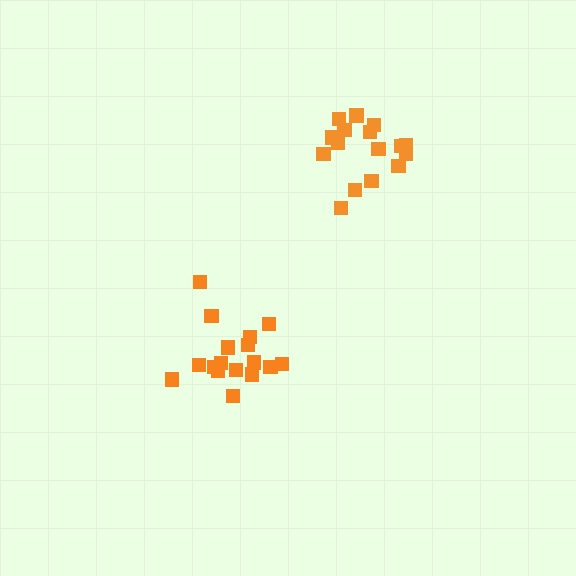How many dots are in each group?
Group 1: 16 dots, Group 2: 17 dots (33 total).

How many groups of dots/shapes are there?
There are 2 groups.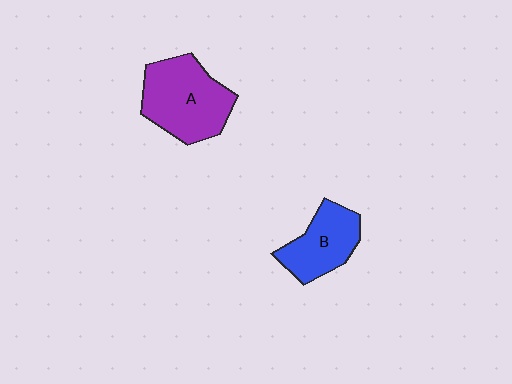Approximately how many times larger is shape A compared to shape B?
Approximately 1.4 times.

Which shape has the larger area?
Shape A (purple).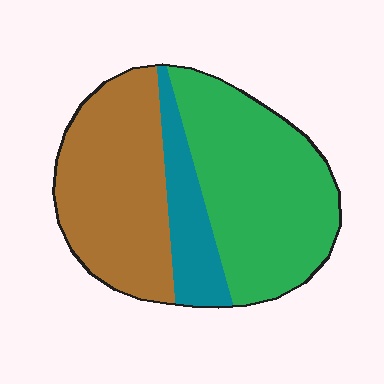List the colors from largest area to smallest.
From largest to smallest: green, brown, teal.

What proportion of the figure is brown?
Brown covers about 40% of the figure.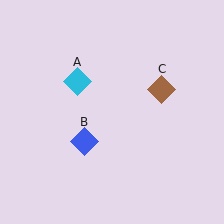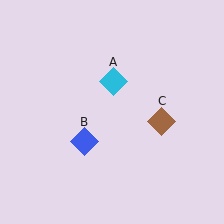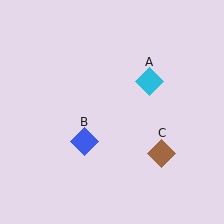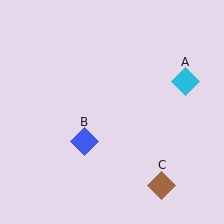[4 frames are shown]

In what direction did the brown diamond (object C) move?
The brown diamond (object C) moved down.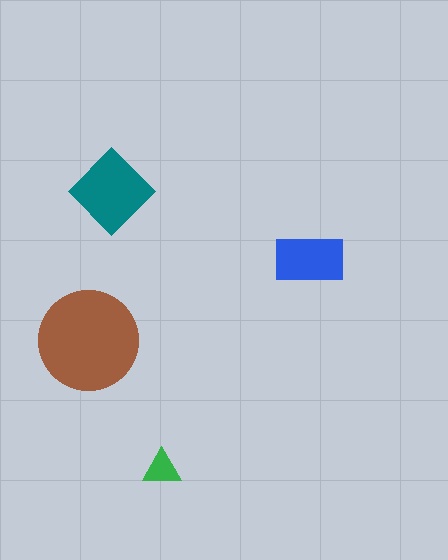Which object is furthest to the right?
The blue rectangle is rightmost.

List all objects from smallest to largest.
The green triangle, the blue rectangle, the teal diamond, the brown circle.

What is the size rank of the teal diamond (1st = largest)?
2nd.